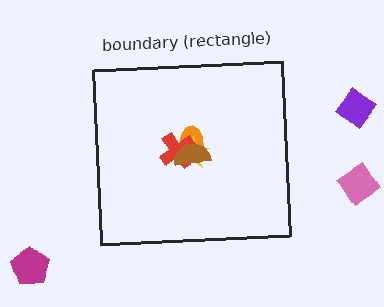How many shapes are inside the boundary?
4 inside, 3 outside.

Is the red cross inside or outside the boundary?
Inside.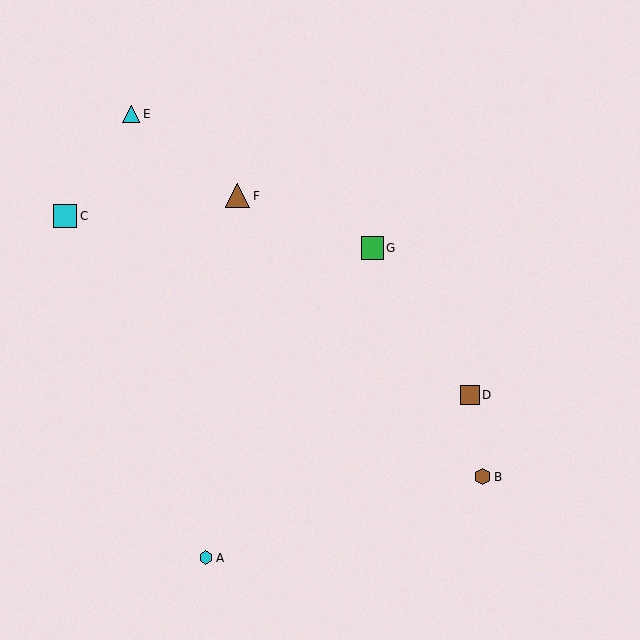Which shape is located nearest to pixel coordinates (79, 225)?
The cyan square (labeled C) at (65, 216) is nearest to that location.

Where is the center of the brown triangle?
The center of the brown triangle is at (238, 196).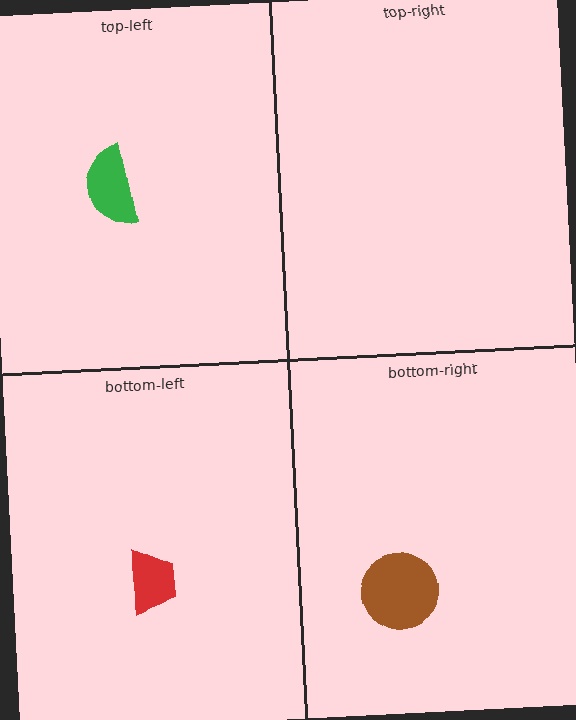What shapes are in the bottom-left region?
The red trapezoid.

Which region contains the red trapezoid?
The bottom-left region.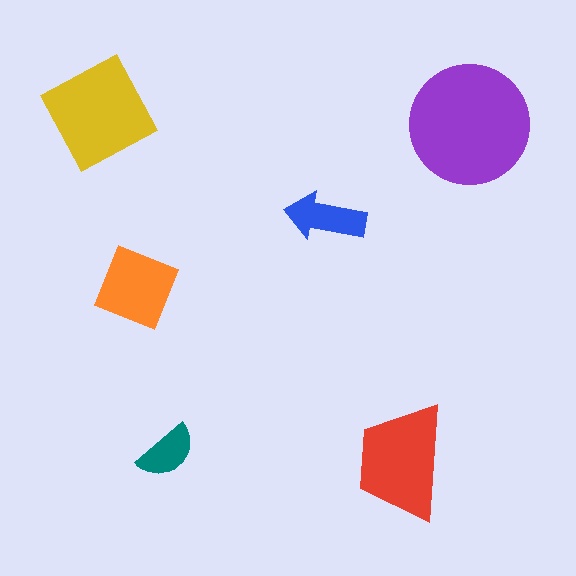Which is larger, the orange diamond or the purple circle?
The purple circle.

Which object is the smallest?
The teal semicircle.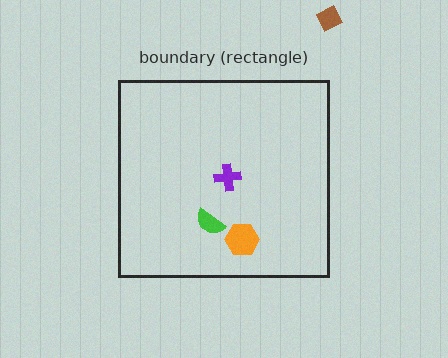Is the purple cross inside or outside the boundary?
Inside.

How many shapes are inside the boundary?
3 inside, 1 outside.